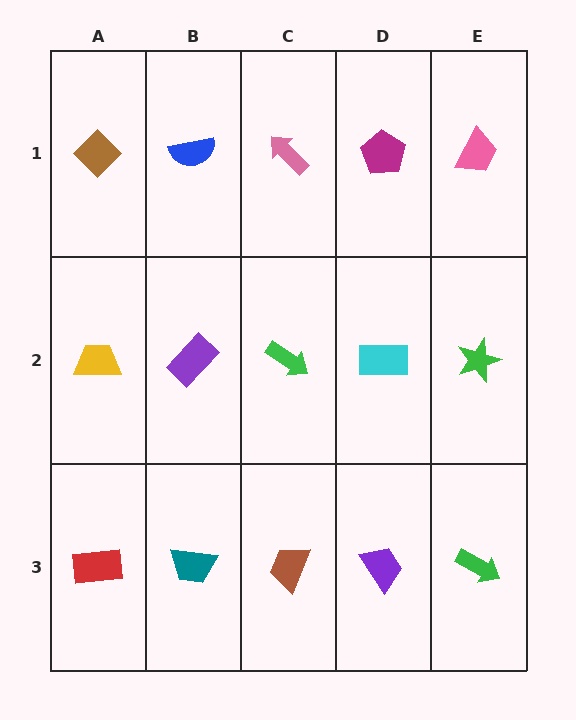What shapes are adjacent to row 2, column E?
A pink trapezoid (row 1, column E), a green arrow (row 3, column E), a cyan rectangle (row 2, column D).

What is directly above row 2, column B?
A blue semicircle.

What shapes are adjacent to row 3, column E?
A green star (row 2, column E), a purple trapezoid (row 3, column D).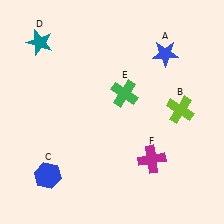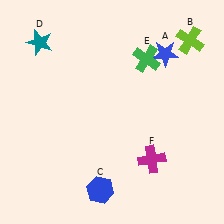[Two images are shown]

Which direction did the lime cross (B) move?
The lime cross (B) moved up.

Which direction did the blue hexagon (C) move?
The blue hexagon (C) moved right.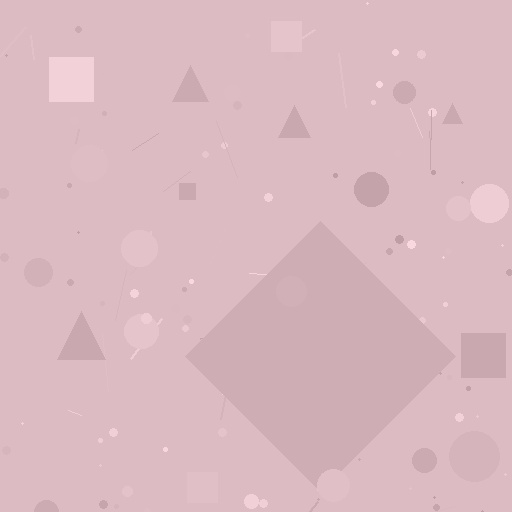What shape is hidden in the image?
A diamond is hidden in the image.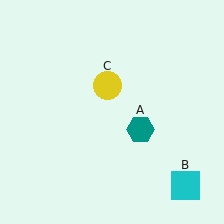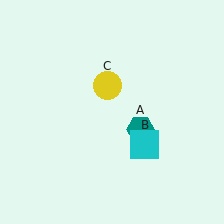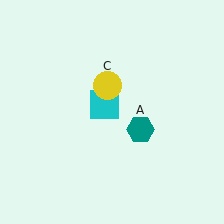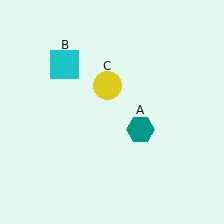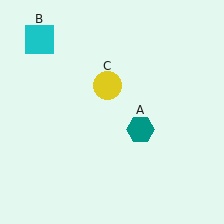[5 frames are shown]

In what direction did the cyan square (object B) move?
The cyan square (object B) moved up and to the left.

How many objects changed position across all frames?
1 object changed position: cyan square (object B).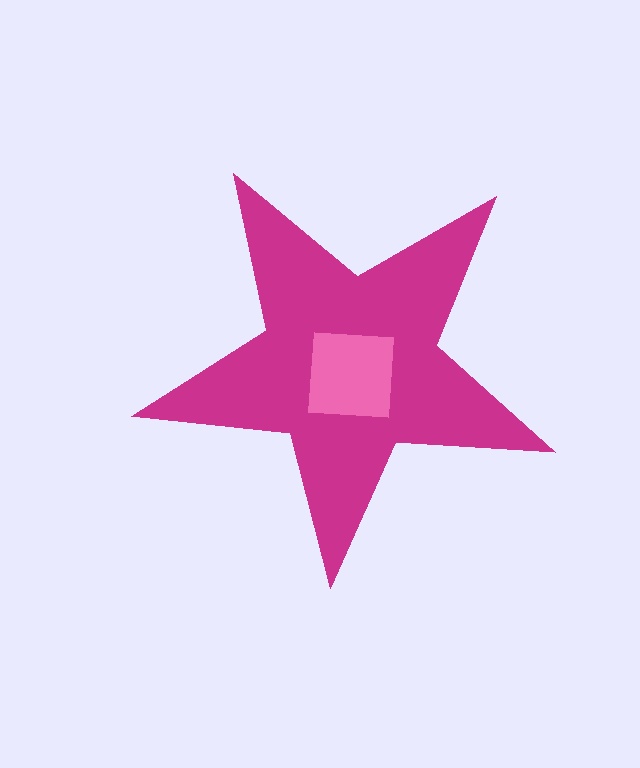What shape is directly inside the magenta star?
The pink square.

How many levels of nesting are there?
2.